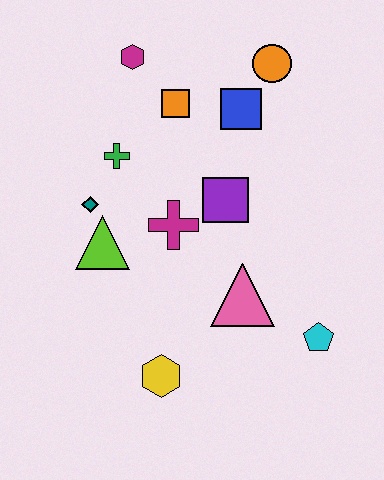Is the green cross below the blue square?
Yes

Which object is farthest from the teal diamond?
The cyan pentagon is farthest from the teal diamond.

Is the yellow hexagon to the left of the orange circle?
Yes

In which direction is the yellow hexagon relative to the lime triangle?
The yellow hexagon is below the lime triangle.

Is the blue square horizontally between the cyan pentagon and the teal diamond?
Yes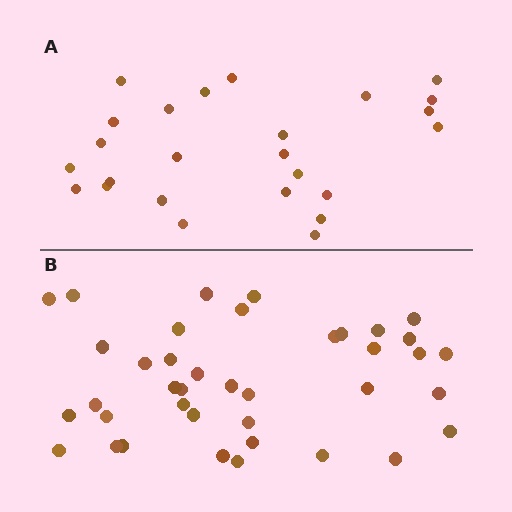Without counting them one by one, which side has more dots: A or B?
Region B (the bottom region) has more dots.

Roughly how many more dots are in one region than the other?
Region B has approximately 15 more dots than region A.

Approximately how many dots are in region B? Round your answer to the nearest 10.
About 40 dots. (The exact count is 39, which rounds to 40.)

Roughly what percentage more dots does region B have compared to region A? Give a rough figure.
About 55% more.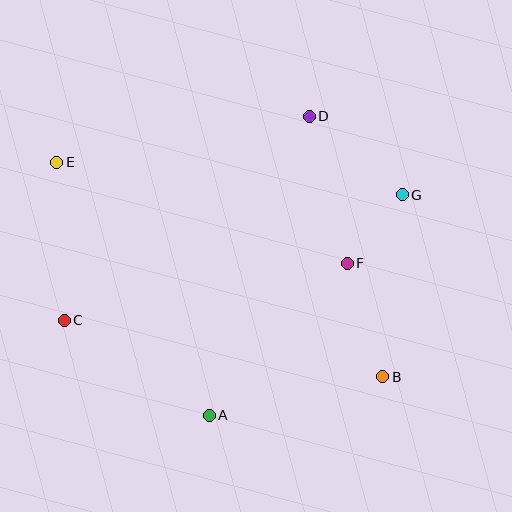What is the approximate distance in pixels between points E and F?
The distance between E and F is approximately 307 pixels.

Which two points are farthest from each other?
Points B and E are farthest from each other.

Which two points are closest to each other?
Points F and G are closest to each other.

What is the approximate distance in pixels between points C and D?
The distance between C and D is approximately 319 pixels.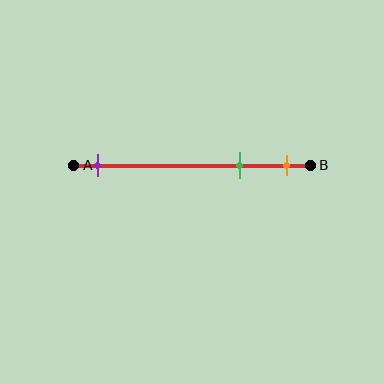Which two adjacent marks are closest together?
The green and orange marks are the closest adjacent pair.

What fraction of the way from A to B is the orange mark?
The orange mark is approximately 90% (0.9) of the way from A to B.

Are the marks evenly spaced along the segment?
No, the marks are not evenly spaced.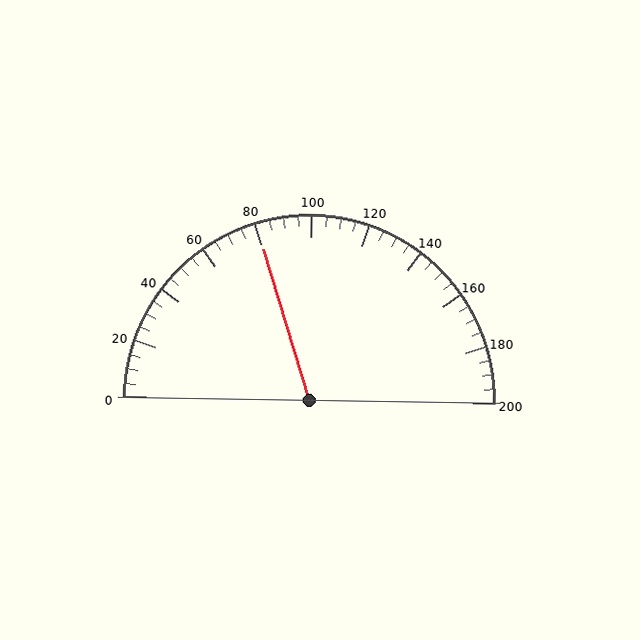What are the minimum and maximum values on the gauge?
The gauge ranges from 0 to 200.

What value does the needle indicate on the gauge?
The needle indicates approximately 80.